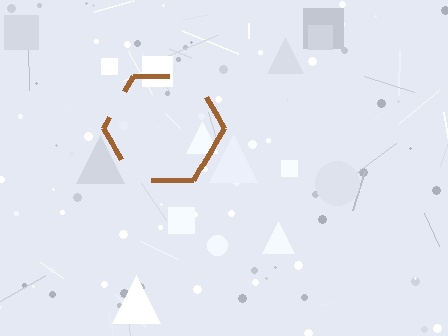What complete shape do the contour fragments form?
The contour fragments form a hexagon.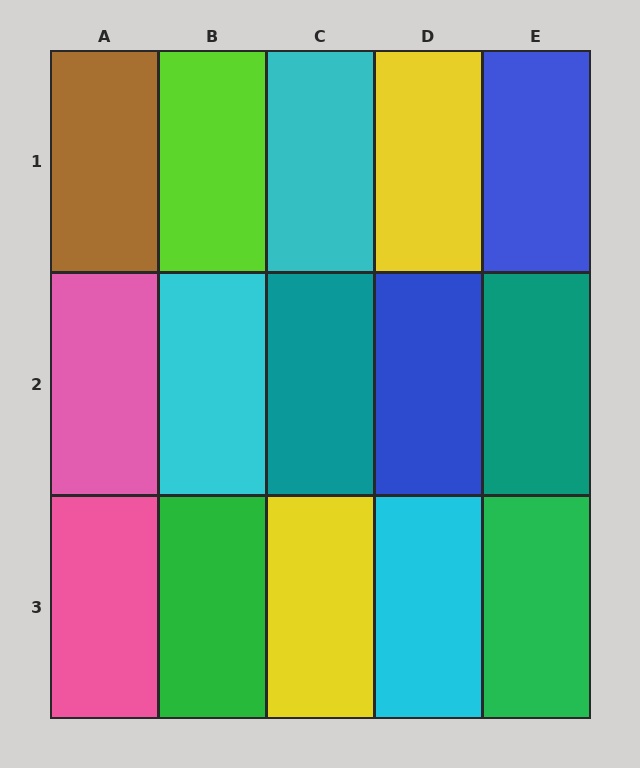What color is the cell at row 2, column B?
Cyan.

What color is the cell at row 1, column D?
Yellow.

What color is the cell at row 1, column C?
Cyan.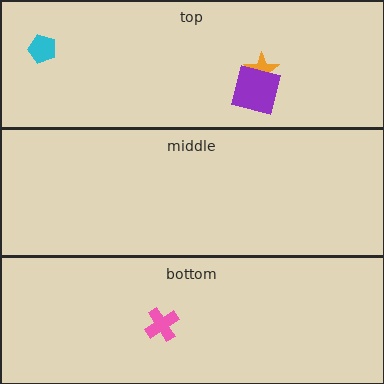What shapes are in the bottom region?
The pink cross.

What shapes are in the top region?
The orange star, the purple square, the cyan pentagon.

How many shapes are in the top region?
3.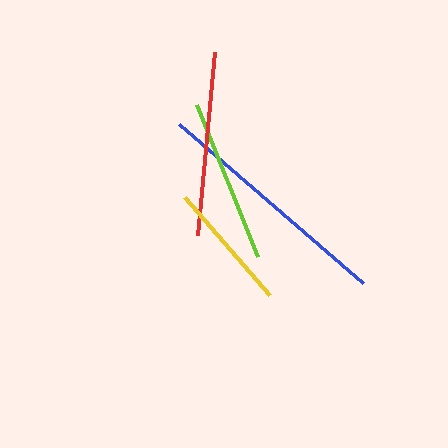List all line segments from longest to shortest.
From longest to shortest: blue, red, lime, yellow.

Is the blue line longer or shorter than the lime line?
The blue line is longer than the lime line.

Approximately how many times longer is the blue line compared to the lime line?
The blue line is approximately 1.5 times the length of the lime line.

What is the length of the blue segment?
The blue segment is approximately 243 pixels long.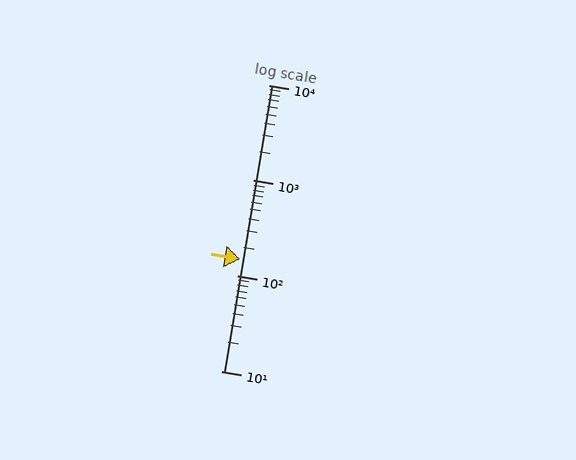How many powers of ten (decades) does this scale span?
The scale spans 3 decades, from 10 to 10000.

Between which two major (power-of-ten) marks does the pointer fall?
The pointer is between 100 and 1000.